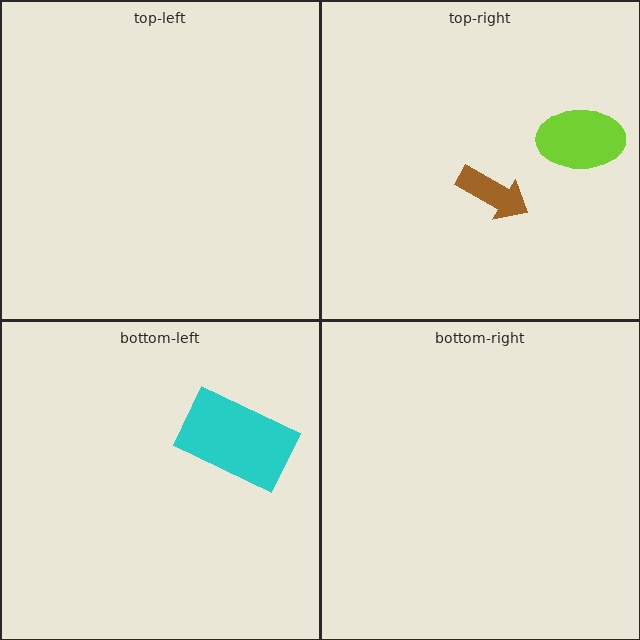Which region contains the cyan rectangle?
The bottom-left region.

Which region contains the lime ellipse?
The top-right region.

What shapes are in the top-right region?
The lime ellipse, the brown arrow.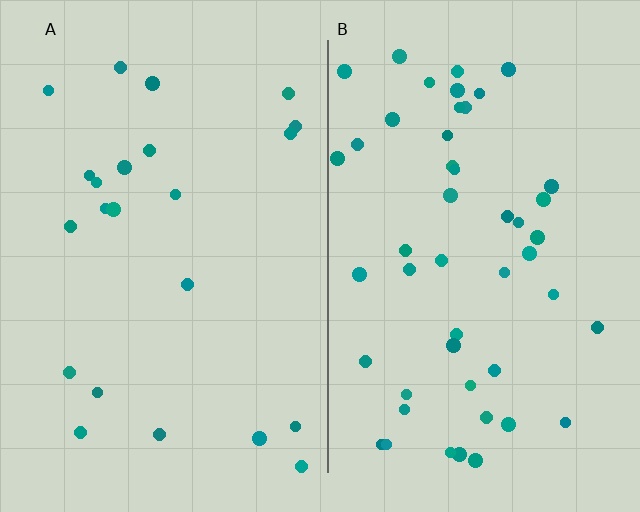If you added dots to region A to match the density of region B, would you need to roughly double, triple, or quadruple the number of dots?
Approximately double.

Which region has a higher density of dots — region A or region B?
B (the right).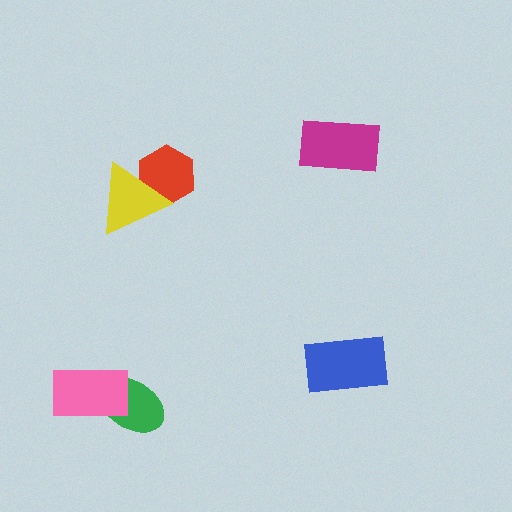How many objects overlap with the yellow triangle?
1 object overlaps with the yellow triangle.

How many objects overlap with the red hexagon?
1 object overlaps with the red hexagon.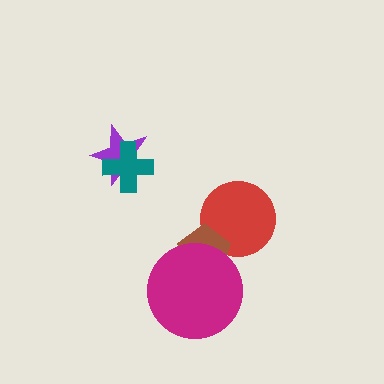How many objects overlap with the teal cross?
1 object overlaps with the teal cross.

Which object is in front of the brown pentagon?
The magenta circle is in front of the brown pentagon.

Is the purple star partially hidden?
Yes, it is partially covered by another shape.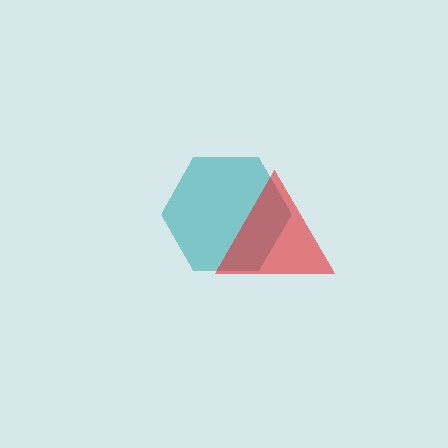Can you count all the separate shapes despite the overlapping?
Yes, there are 2 separate shapes.